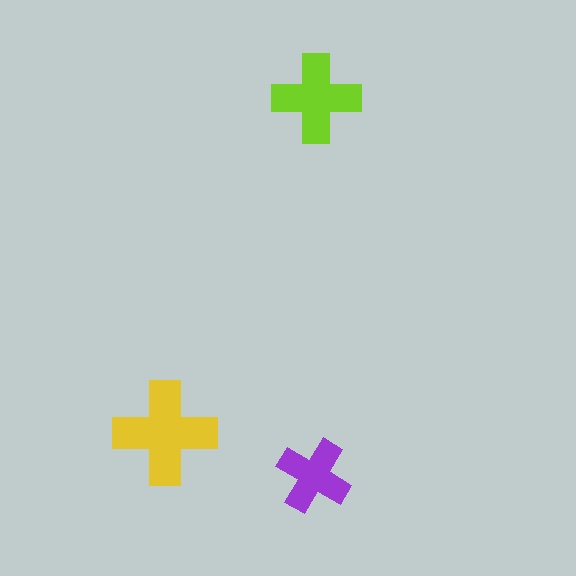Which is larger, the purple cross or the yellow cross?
The yellow one.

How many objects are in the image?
There are 3 objects in the image.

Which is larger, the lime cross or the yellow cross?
The yellow one.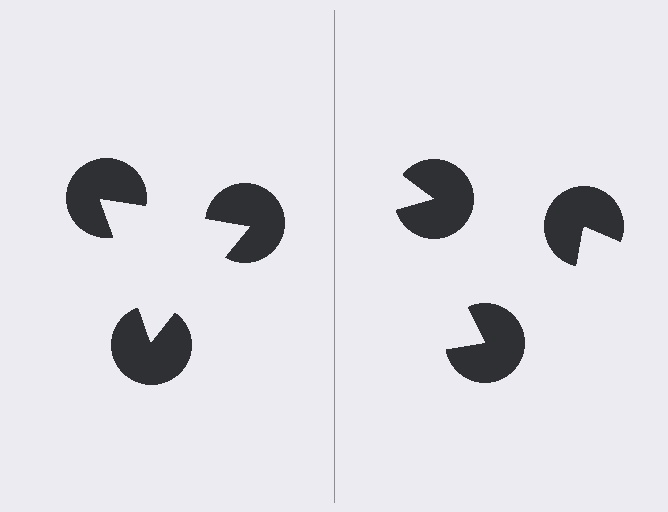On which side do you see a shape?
An illusory triangle appears on the left side. On the right side the wedge cuts are rotated, so no coherent shape forms.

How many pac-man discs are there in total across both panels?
6 — 3 on each side.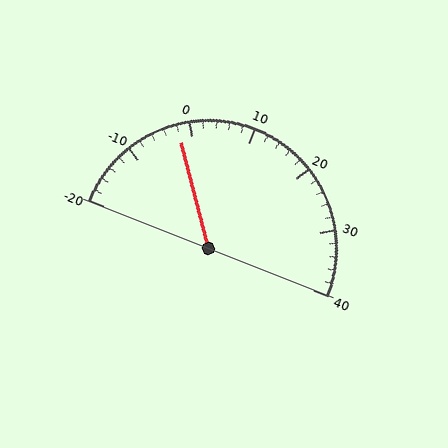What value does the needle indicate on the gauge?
The needle indicates approximately -2.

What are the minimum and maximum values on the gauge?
The gauge ranges from -20 to 40.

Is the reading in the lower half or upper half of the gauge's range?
The reading is in the lower half of the range (-20 to 40).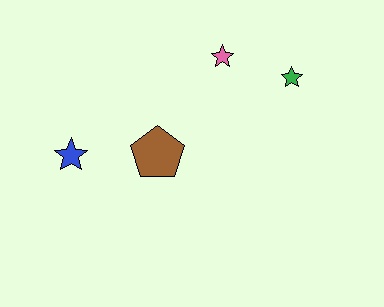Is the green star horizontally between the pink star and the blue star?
No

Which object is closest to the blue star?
The brown pentagon is closest to the blue star.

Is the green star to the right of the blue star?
Yes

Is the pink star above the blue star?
Yes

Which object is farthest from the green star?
The blue star is farthest from the green star.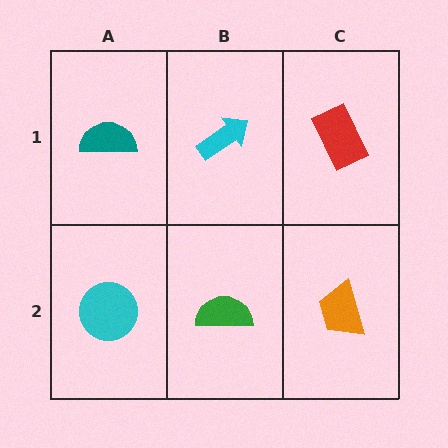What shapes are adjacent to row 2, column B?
A cyan arrow (row 1, column B), a cyan circle (row 2, column A), an orange trapezoid (row 2, column C).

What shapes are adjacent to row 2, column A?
A teal semicircle (row 1, column A), a green semicircle (row 2, column B).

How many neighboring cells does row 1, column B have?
3.